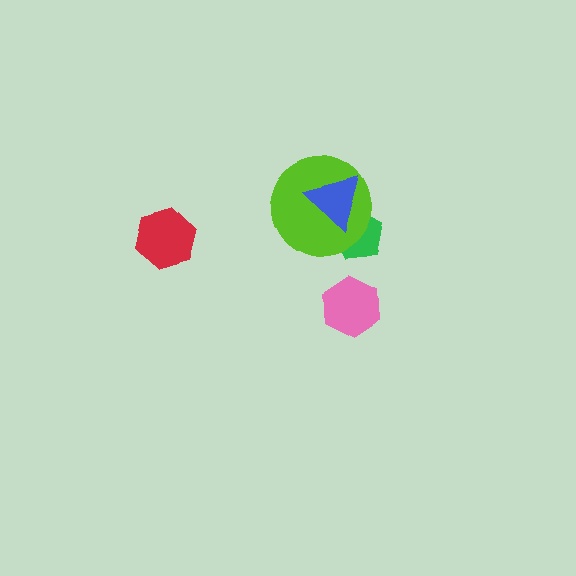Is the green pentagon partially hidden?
Yes, it is partially covered by another shape.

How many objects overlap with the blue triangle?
2 objects overlap with the blue triangle.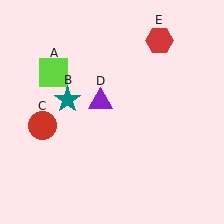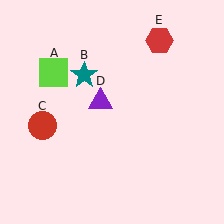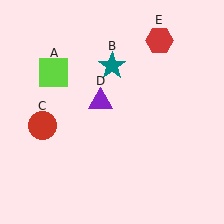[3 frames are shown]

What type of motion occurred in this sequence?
The teal star (object B) rotated clockwise around the center of the scene.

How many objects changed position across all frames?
1 object changed position: teal star (object B).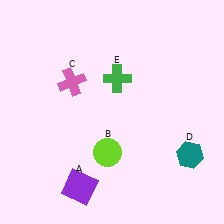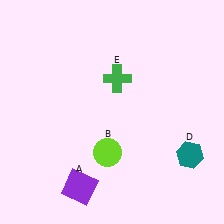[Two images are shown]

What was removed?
The pink cross (C) was removed in Image 2.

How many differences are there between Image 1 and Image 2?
There is 1 difference between the two images.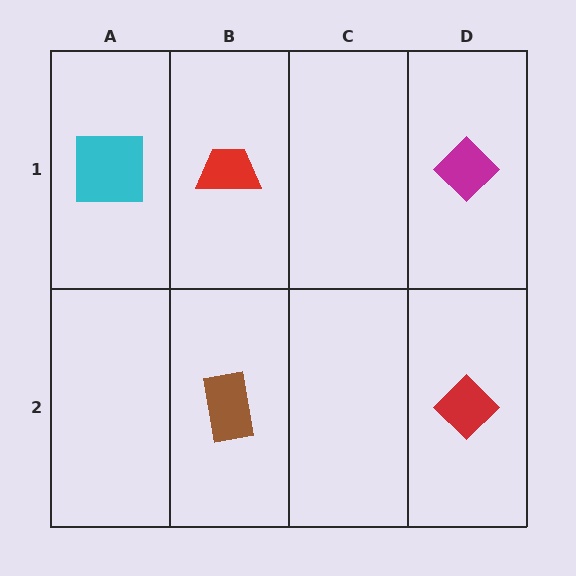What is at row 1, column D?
A magenta diamond.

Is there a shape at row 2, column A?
No, that cell is empty.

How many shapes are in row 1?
3 shapes.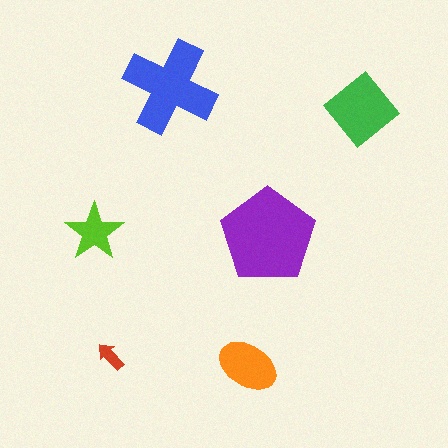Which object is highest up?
The blue cross is topmost.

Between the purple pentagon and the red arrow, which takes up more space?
The purple pentagon.